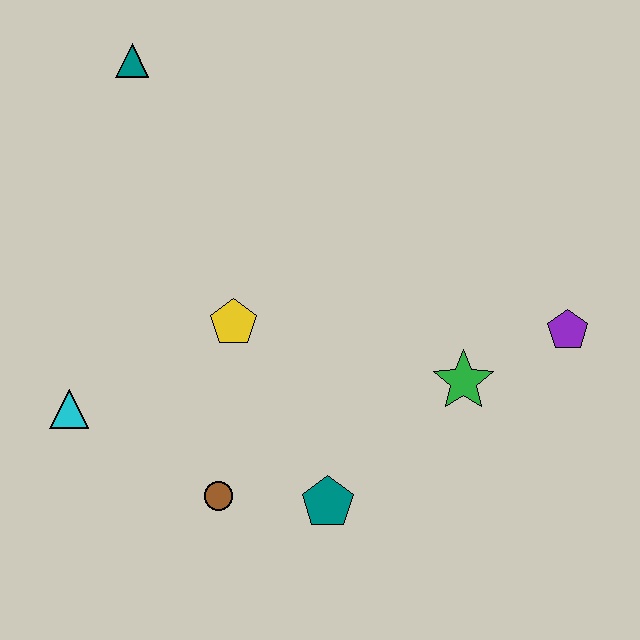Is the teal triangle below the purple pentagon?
No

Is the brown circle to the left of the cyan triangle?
No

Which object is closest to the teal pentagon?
The brown circle is closest to the teal pentagon.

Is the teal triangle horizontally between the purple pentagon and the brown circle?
No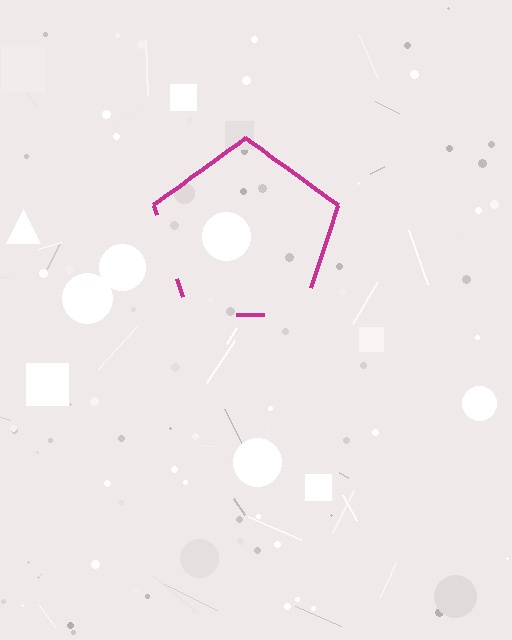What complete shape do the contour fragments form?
The contour fragments form a pentagon.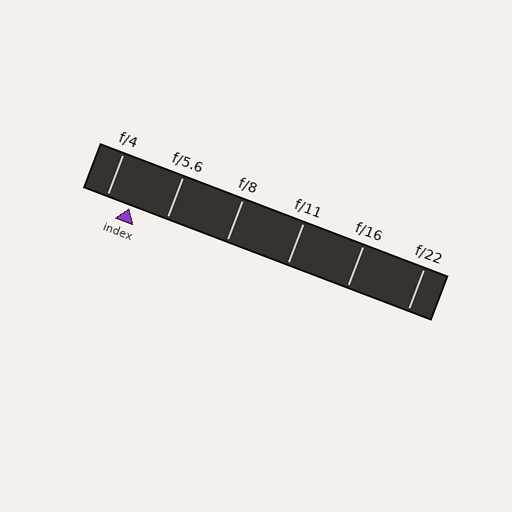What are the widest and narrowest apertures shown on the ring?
The widest aperture shown is f/4 and the narrowest is f/22.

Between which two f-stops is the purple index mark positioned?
The index mark is between f/4 and f/5.6.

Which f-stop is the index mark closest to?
The index mark is closest to f/4.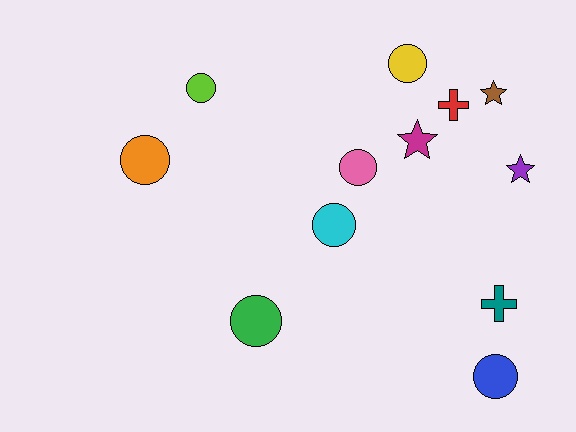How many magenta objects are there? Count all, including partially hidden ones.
There is 1 magenta object.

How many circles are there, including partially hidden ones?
There are 7 circles.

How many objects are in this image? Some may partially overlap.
There are 12 objects.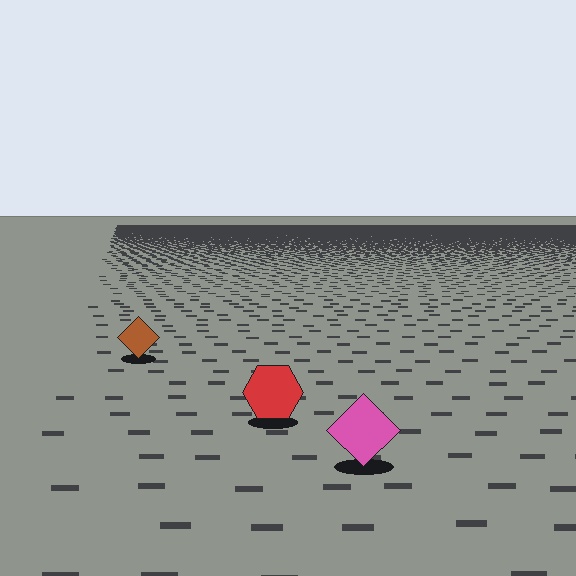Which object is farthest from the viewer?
The brown diamond is farthest from the viewer. It appears smaller and the ground texture around it is denser.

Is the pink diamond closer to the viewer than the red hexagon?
Yes. The pink diamond is closer — you can tell from the texture gradient: the ground texture is coarser near it.